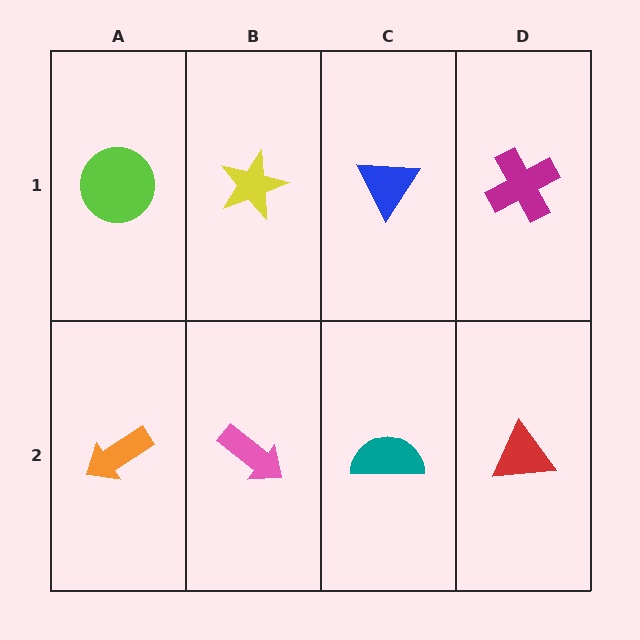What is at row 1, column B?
A yellow star.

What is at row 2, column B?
A pink arrow.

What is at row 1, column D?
A magenta cross.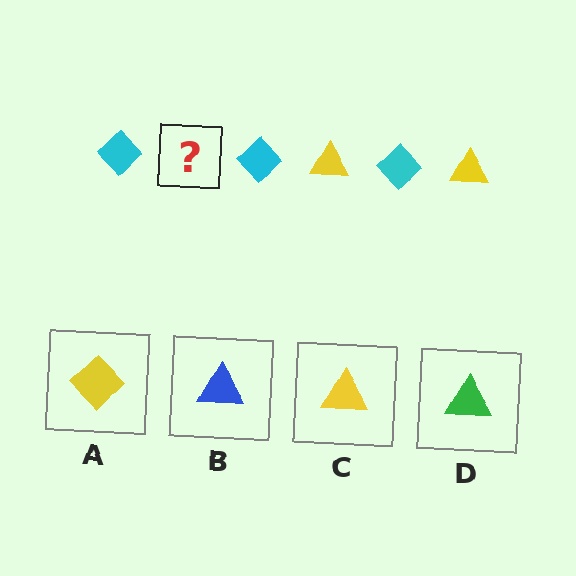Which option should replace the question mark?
Option C.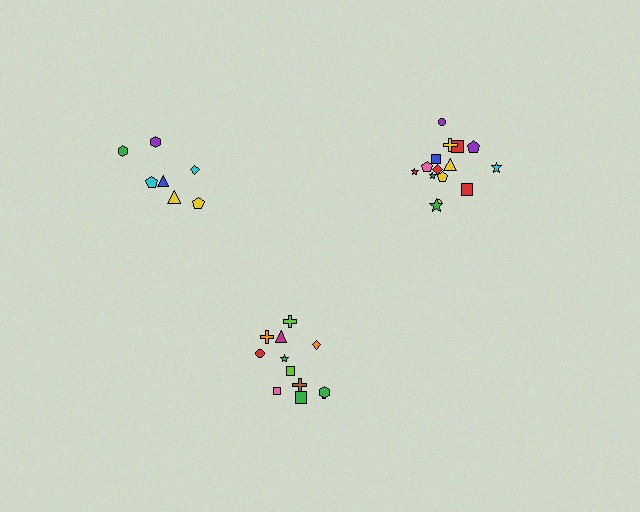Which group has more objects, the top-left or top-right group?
The top-right group.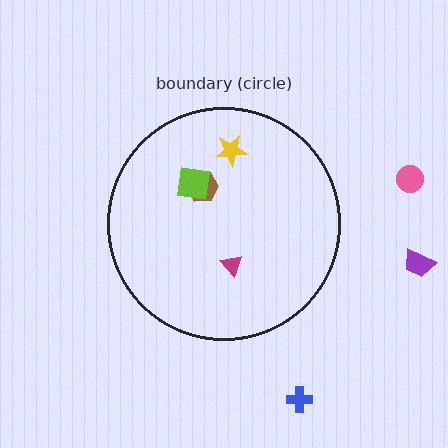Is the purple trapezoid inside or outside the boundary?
Outside.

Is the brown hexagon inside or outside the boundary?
Inside.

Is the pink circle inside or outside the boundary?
Outside.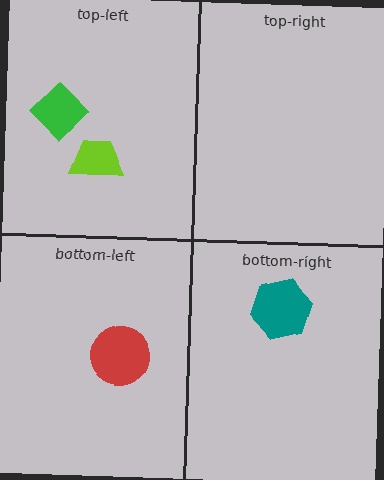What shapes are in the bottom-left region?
The red circle.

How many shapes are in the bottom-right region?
1.